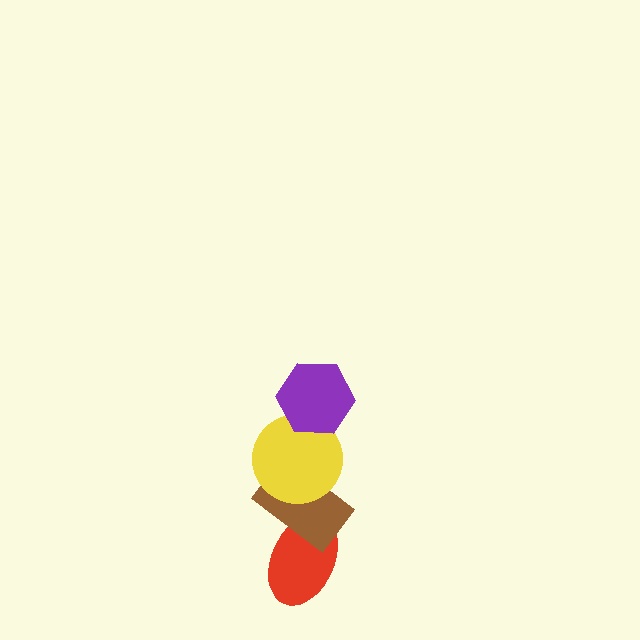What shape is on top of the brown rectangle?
The yellow circle is on top of the brown rectangle.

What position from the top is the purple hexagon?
The purple hexagon is 1st from the top.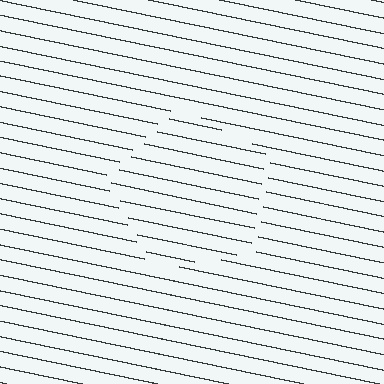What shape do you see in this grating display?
An illusory pentagon. The interior of the shape contains the same grating, shifted by half a period — the contour is defined by the phase discontinuity where line-ends from the inner and outer gratings abut.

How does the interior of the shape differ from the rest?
The interior of the shape contains the same grating, shifted by half a period — the contour is defined by the phase discontinuity where line-ends from the inner and outer gratings abut.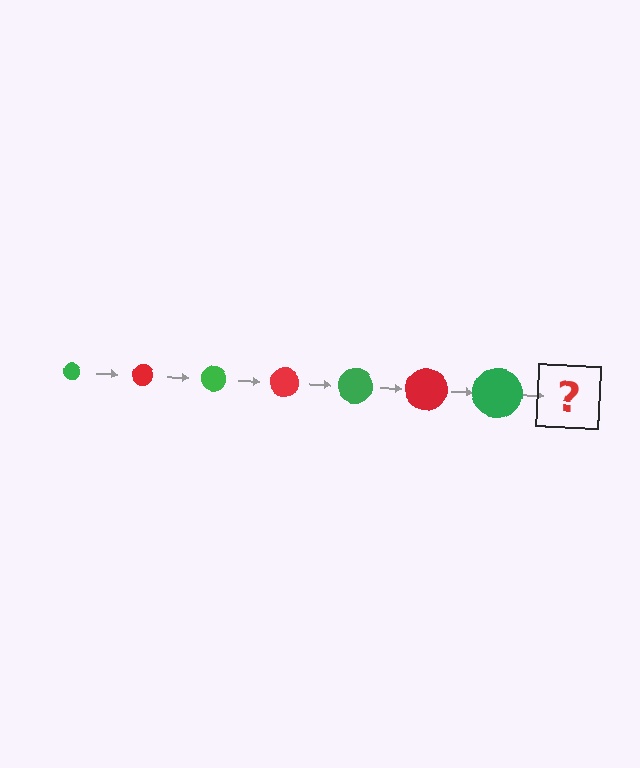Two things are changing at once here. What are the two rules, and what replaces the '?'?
The two rules are that the circle grows larger each step and the color cycles through green and red. The '?' should be a red circle, larger than the previous one.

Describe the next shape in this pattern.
It should be a red circle, larger than the previous one.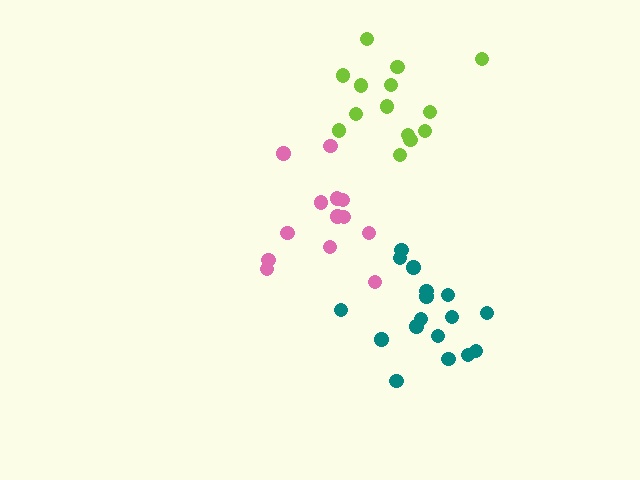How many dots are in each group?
Group 1: 14 dots, Group 2: 13 dots, Group 3: 17 dots (44 total).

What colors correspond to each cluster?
The clusters are colored: lime, pink, teal.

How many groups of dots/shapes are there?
There are 3 groups.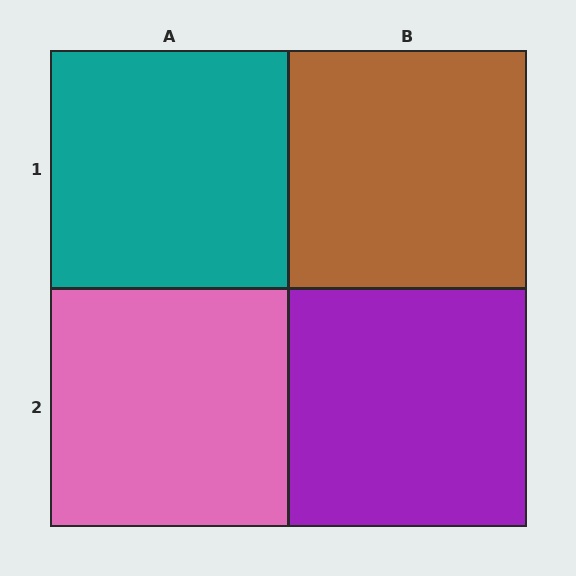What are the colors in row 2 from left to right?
Pink, purple.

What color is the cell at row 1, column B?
Brown.